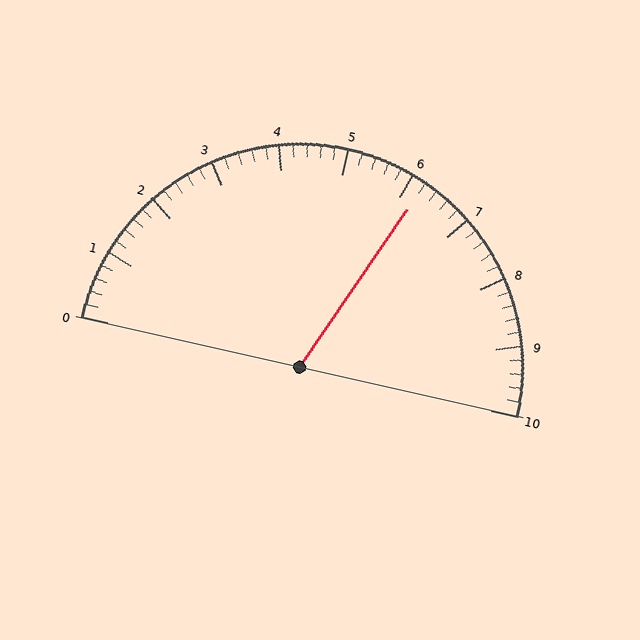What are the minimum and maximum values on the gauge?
The gauge ranges from 0 to 10.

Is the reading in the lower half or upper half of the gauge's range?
The reading is in the upper half of the range (0 to 10).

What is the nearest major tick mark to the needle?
The nearest major tick mark is 6.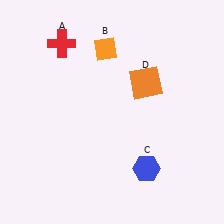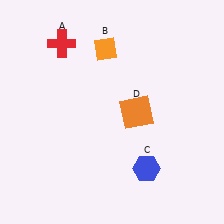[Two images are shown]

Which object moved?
The orange square (D) moved down.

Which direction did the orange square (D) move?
The orange square (D) moved down.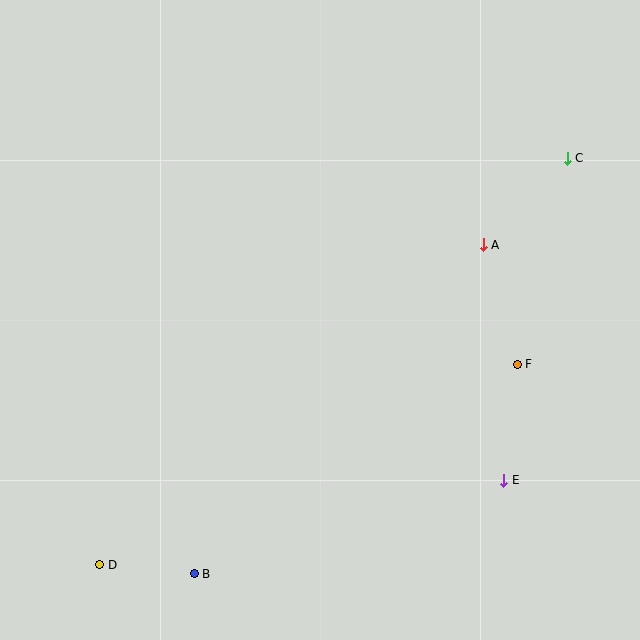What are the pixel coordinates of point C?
Point C is at (567, 158).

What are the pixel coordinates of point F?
Point F is at (517, 364).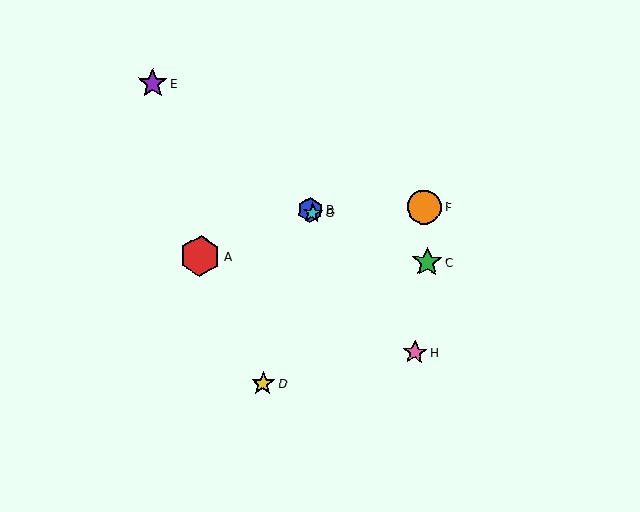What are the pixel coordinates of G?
Object G is at (312, 213).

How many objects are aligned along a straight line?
3 objects (B, G, H) are aligned along a straight line.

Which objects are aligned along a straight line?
Objects B, G, H are aligned along a straight line.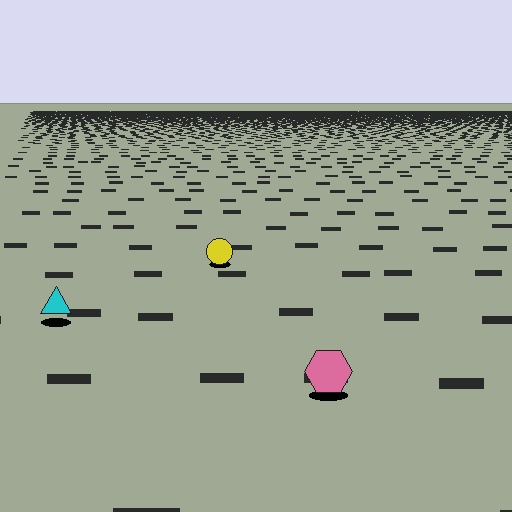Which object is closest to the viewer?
The pink hexagon is closest. The texture marks near it are larger and more spread out.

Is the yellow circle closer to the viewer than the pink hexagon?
No. The pink hexagon is closer — you can tell from the texture gradient: the ground texture is coarser near it.